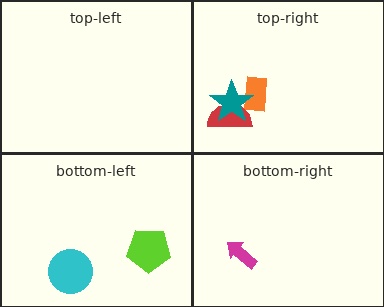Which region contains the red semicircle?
The top-right region.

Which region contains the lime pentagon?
The bottom-left region.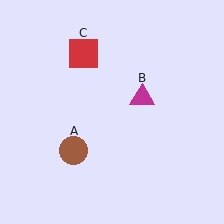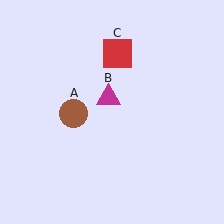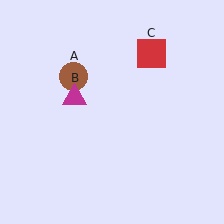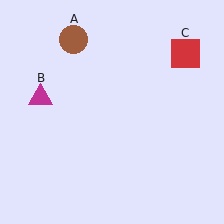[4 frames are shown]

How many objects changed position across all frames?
3 objects changed position: brown circle (object A), magenta triangle (object B), red square (object C).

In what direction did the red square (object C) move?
The red square (object C) moved right.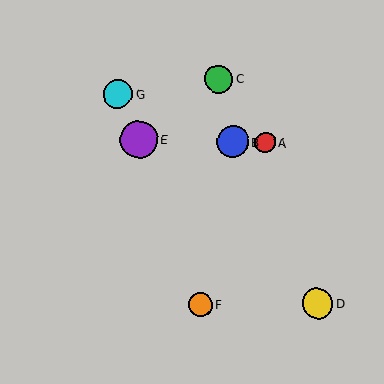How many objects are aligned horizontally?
3 objects (A, B, E) are aligned horizontally.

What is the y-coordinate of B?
Object B is at y≈142.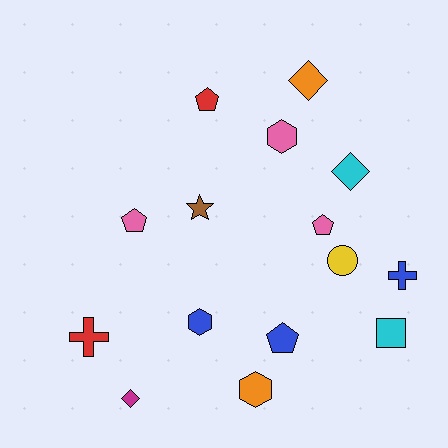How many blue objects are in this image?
There are 3 blue objects.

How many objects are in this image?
There are 15 objects.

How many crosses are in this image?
There are 2 crosses.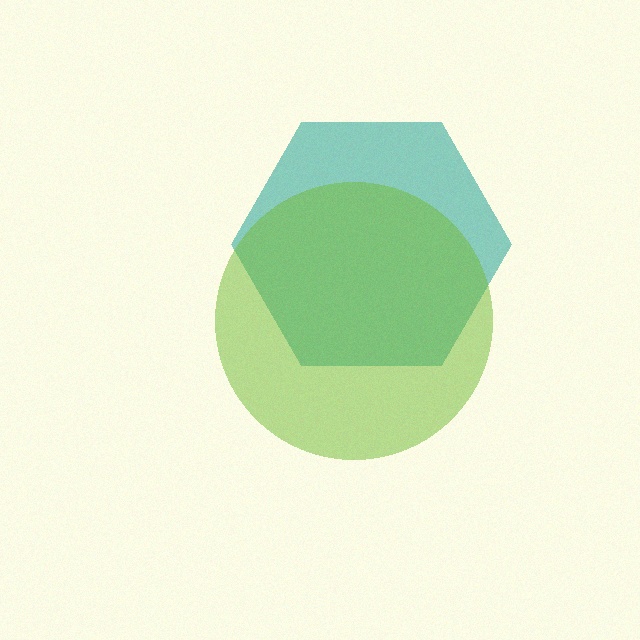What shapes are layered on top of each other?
The layered shapes are: a teal hexagon, a lime circle.